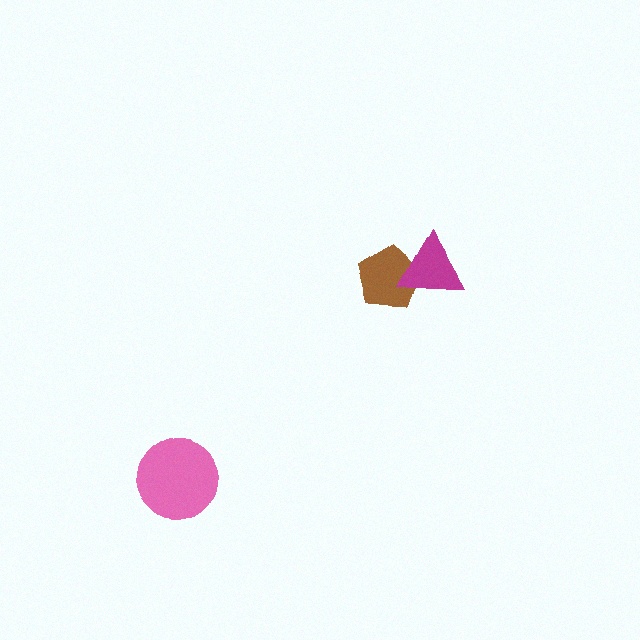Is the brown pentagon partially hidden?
Yes, it is partially covered by another shape.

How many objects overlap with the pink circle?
0 objects overlap with the pink circle.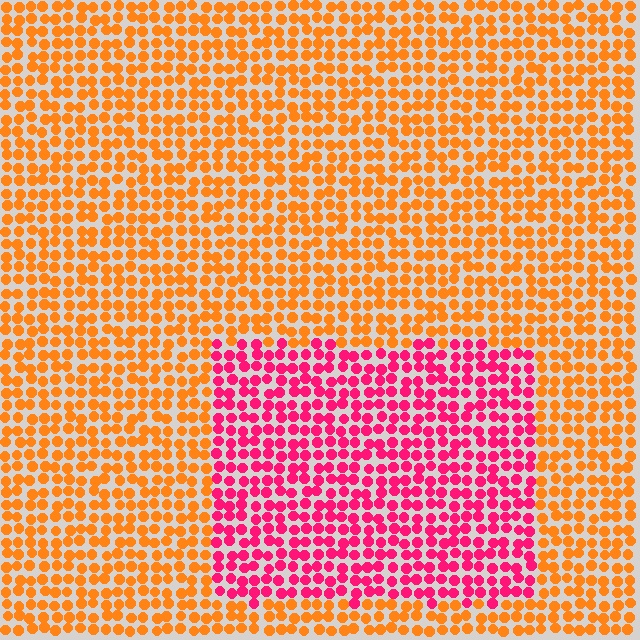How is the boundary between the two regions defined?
The boundary is defined purely by a slight shift in hue (about 53 degrees). Spacing, size, and orientation are identical on both sides.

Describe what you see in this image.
The image is filled with small orange elements in a uniform arrangement. A rectangle-shaped region is visible where the elements are tinted to a slightly different hue, forming a subtle color boundary.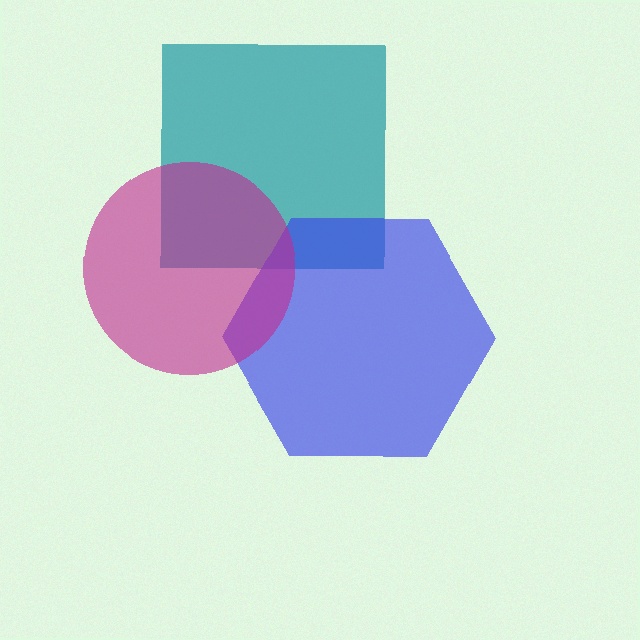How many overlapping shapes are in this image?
There are 3 overlapping shapes in the image.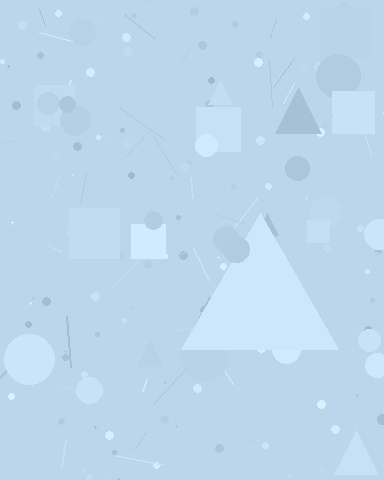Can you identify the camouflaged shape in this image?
The camouflaged shape is a triangle.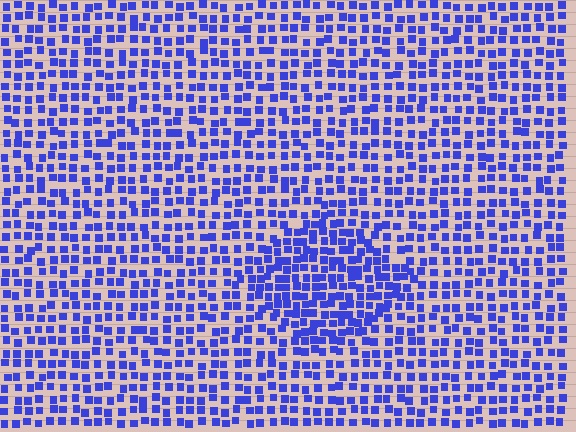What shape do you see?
I see a diamond.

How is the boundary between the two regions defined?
The boundary is defined by a change in element density (approximately 1.6x ratio). All elements are the same color, size, and shape.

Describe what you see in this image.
The image contains small blue elements arranged at two different densities. A diamond-shaped region is visible where the elements are more densely packed than the surrounding area.